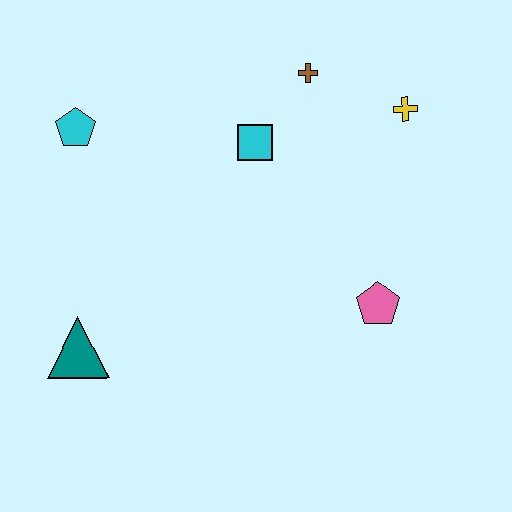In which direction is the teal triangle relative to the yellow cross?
The teal triangle is to the left of the yellow cross.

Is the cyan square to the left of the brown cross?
Yes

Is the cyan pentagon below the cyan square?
No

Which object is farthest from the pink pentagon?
The cyan pentagon is farthest from the pink pentagon.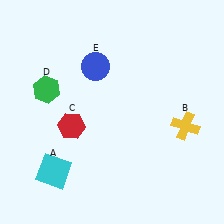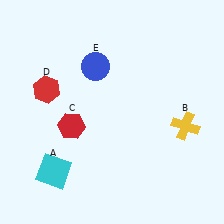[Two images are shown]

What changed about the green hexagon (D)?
In Image 1, D is green. In Image 2, it changed to red.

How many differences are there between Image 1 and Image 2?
There is 1 difference between the two images.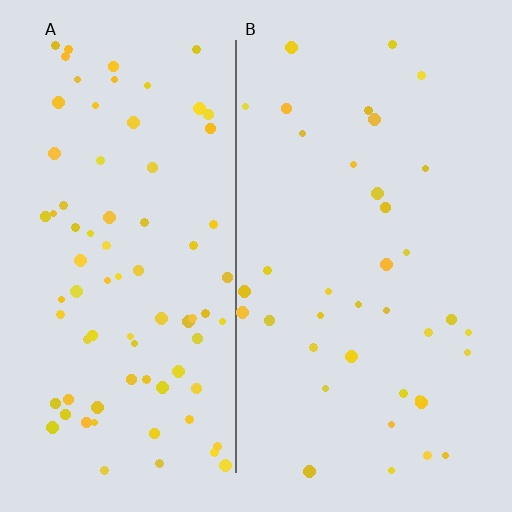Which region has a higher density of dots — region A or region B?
A (the left).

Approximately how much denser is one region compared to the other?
Approximately 2.1× — region A over region B.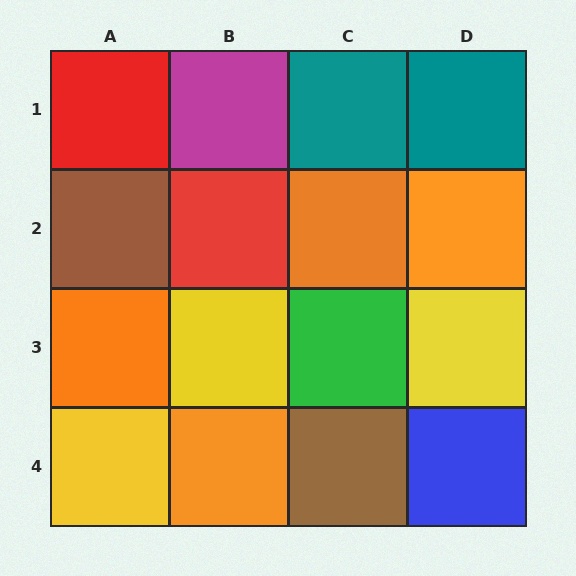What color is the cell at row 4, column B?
Orange.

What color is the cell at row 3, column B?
Yellow.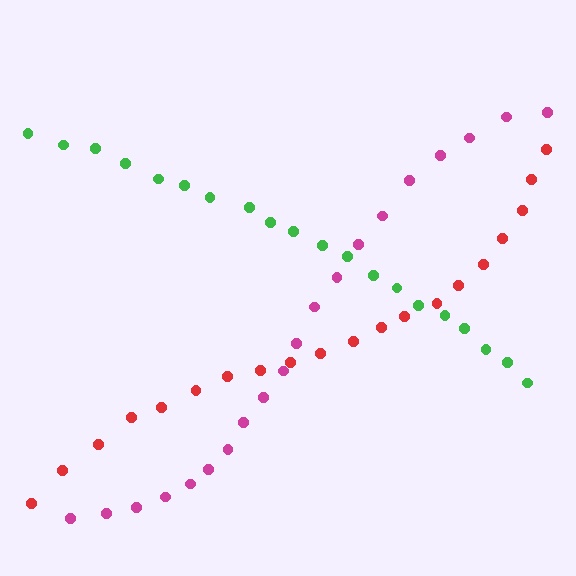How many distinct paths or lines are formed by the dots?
There are 3 distinct paths.